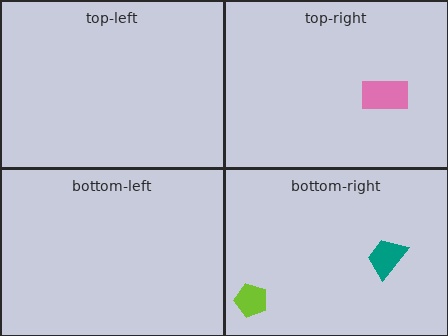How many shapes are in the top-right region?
1.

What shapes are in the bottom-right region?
The lime pentagon, the teal trapezoid.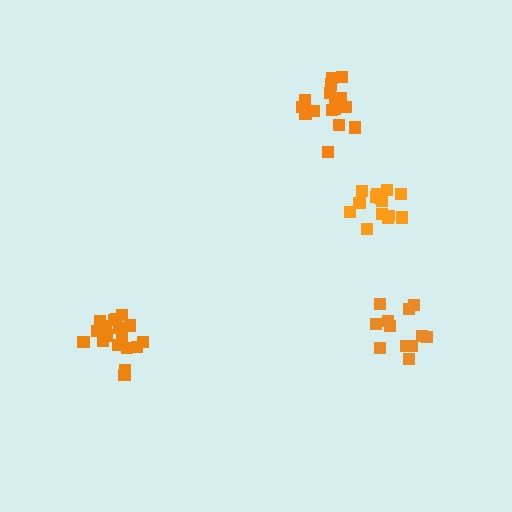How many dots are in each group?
Group 1: 16 dots, Group 2: 12 dots, Group 3: 14 dots, Group 4: 18 dots (60 total).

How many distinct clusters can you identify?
There are 4 distinct clusters.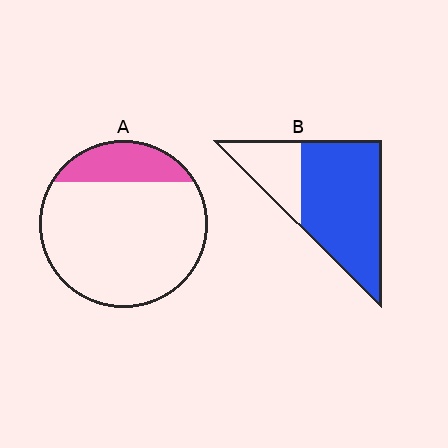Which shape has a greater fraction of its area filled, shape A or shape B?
Shape B.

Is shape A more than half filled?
No.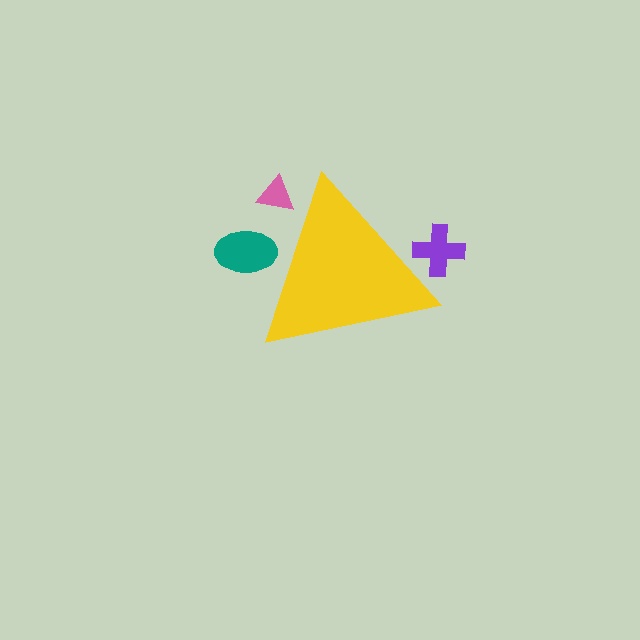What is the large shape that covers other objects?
A yellow triangle.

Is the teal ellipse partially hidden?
Yes, the teal ellipse is partially hidden behind the yellow triangle.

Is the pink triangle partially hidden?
Yes, the pink triangle is partially hidden behind the yellow triangle.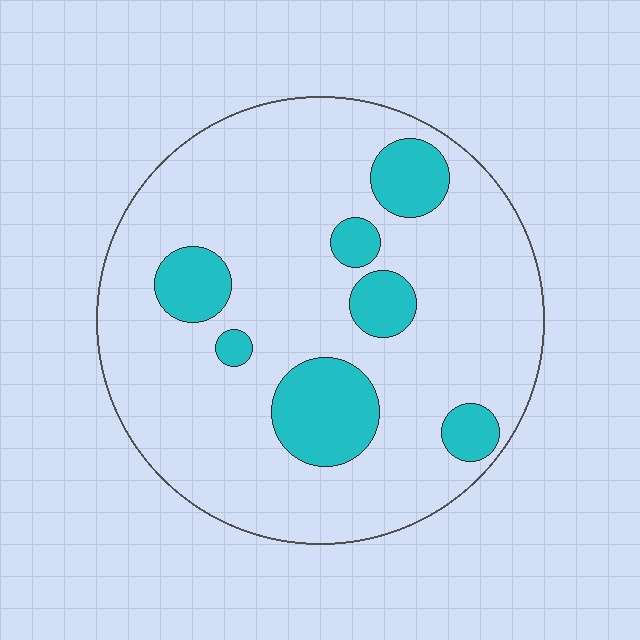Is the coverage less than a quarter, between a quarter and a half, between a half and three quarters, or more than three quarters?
Less than a quarter.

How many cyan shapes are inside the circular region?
7.